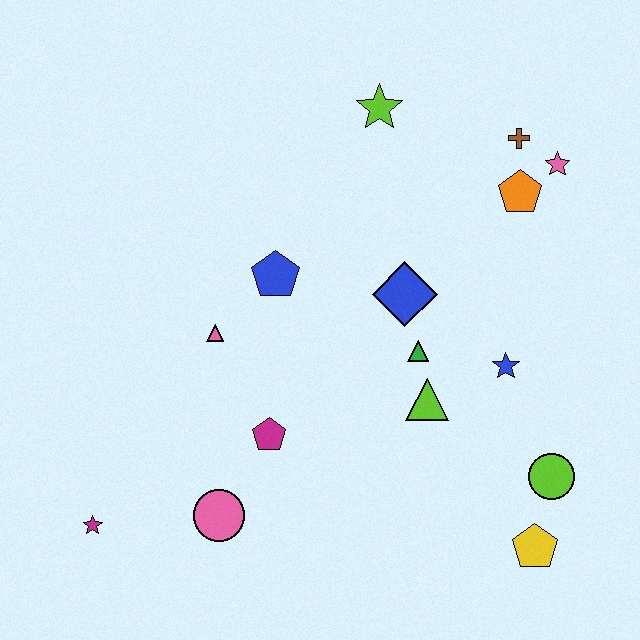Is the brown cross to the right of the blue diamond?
Yes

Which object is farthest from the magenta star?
The pink star is farthest from the magenta star.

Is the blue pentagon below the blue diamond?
No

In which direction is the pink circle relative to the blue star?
The pink circle is to the left of the blue star.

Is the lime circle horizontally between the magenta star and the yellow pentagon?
No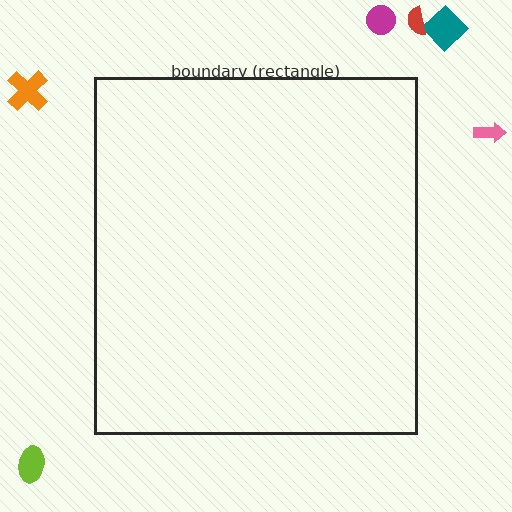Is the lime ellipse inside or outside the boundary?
Outside.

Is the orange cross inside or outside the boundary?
Outside.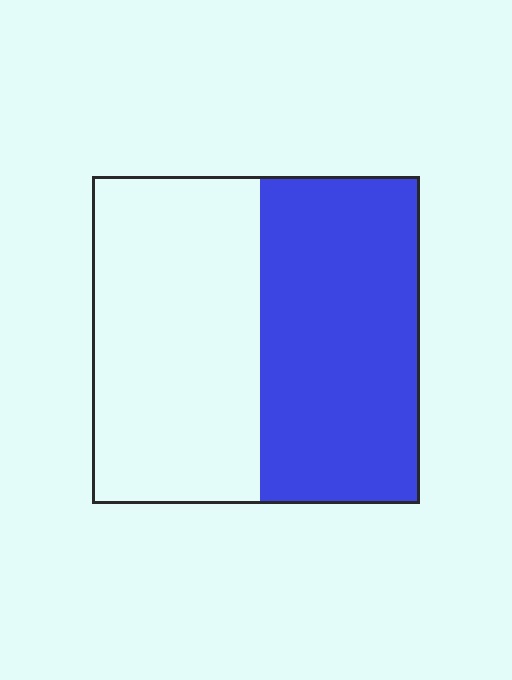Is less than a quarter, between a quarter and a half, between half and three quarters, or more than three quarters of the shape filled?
Between a quarter and a half.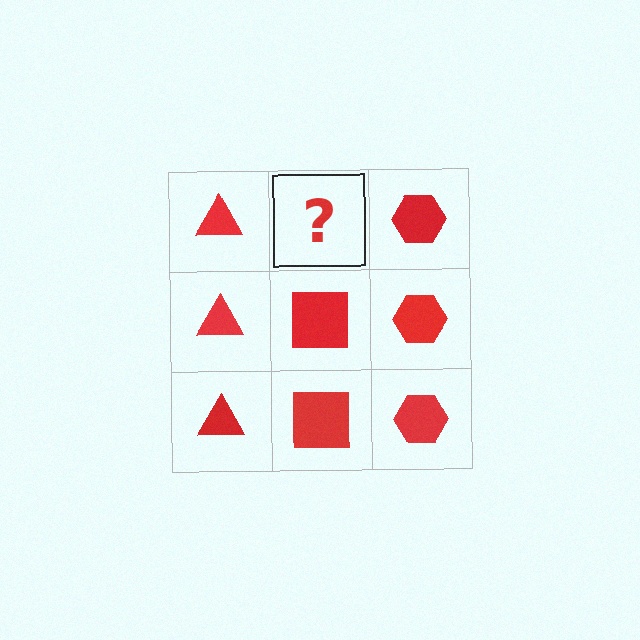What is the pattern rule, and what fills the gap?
The rule is that each column has a consistent shape. The gap should be filled with a red square.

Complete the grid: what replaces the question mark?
The question mark should be replaced with a red square.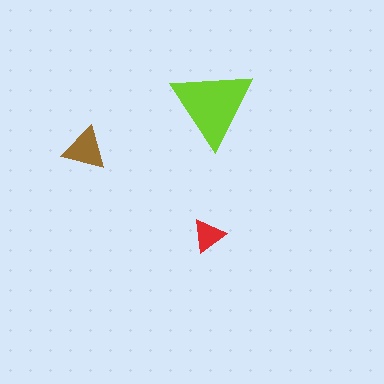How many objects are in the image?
There are 3 objects in the image.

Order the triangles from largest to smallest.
the lime one, the brown one, the red one.